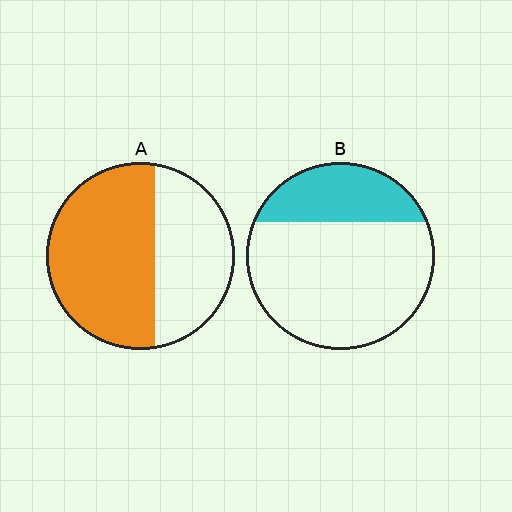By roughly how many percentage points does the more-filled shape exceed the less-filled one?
By roughly 30 percentage points (A over B).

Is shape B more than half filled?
No.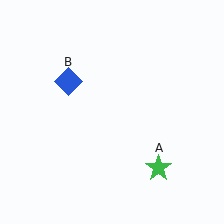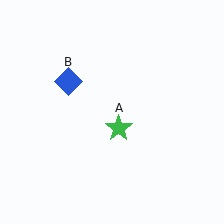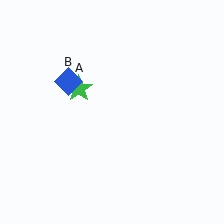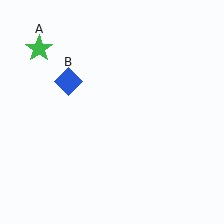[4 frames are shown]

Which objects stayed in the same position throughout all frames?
Blue diamond (object B) remained stationary.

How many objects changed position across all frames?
1 object changed position: green star (object A).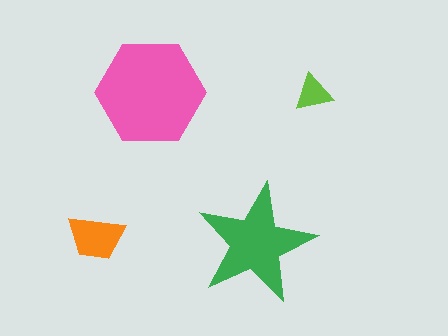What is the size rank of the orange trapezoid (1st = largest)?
3rd.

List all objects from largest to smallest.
The pink hexagon, the green star, the orange trapezoid, the lime triangle.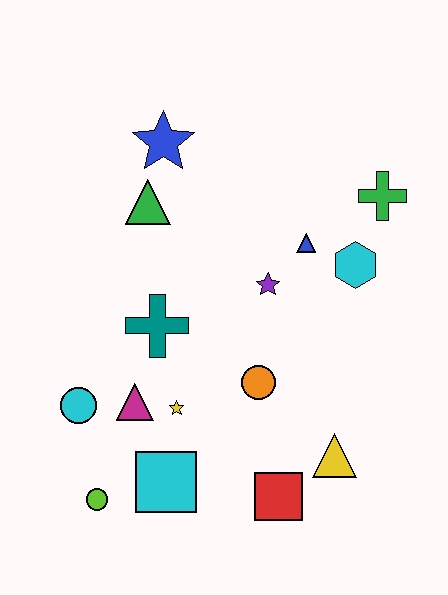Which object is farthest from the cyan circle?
The green cross is farthest from the cyan circle.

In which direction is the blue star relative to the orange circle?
The blue star is above the orange circle.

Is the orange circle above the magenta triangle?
Yes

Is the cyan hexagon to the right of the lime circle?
Yes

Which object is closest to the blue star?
The green triangle is closest to the blue star.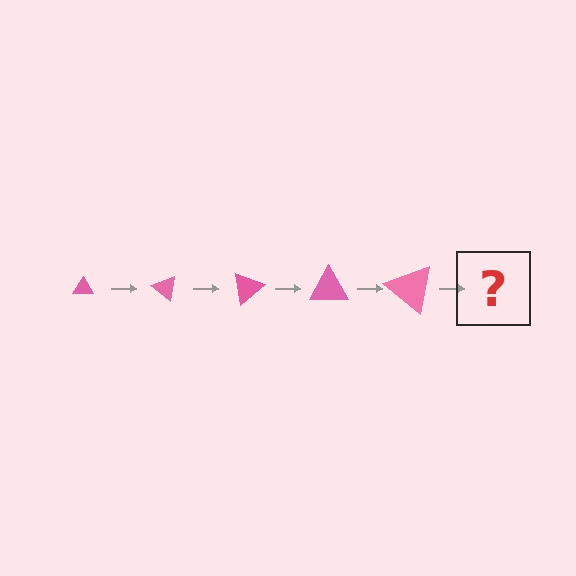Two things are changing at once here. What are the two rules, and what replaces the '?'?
The two rules are that the triangle grows larger each step and it rotates 40 degrees each step. The '?' should be a triangle, larger than the previous one and rotated 200 degrees from the start.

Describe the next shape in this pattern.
It should be a triangle, larger than the previous one and rotated 200 degrees from the start.